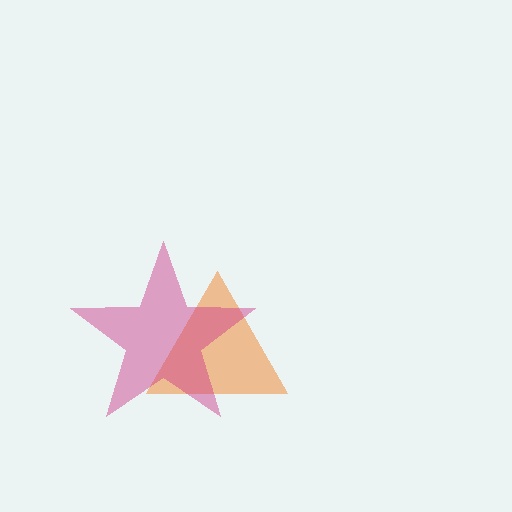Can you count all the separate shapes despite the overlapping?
Yes, there are 2 separate shapes.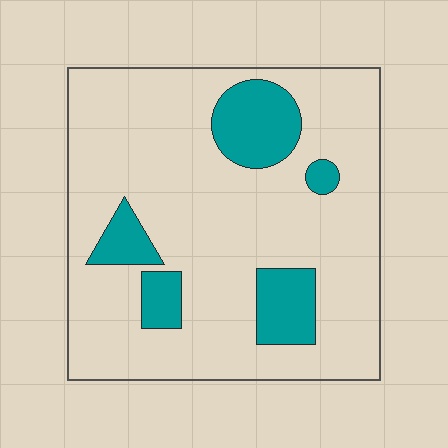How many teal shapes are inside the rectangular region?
5.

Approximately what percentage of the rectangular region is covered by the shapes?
Approximately 15%.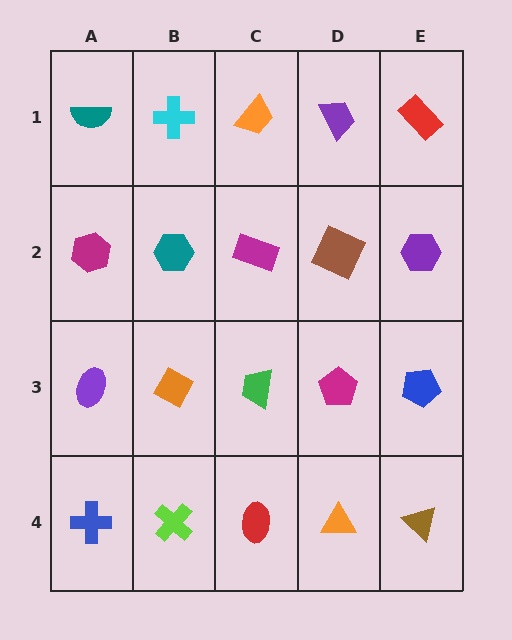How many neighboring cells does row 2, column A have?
3.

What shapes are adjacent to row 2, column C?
An orange trapezoid (row 1, column C), a green trapezoid (row 3, column C), a teal hexagon (row 2, column B), a brown square (row 2, column D).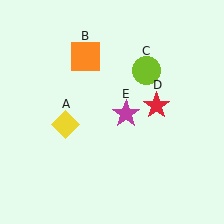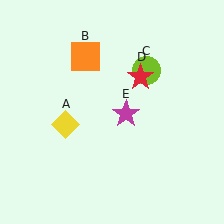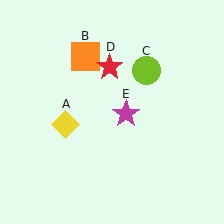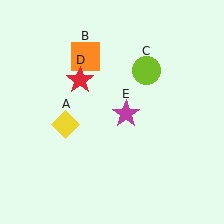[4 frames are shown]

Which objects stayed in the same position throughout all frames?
Yellow diamond (object A) and orange square (object B) and lime circle (object C) and magenta star (object E) remained stationary.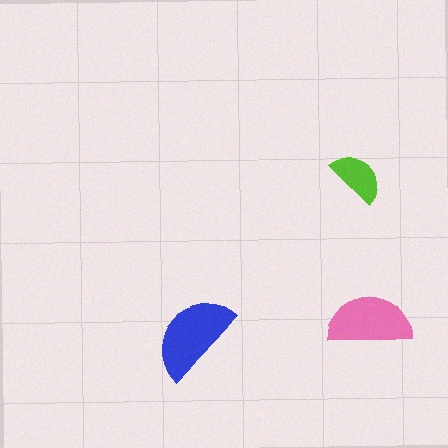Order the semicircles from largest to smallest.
the blue one, the pink one, the lime one.